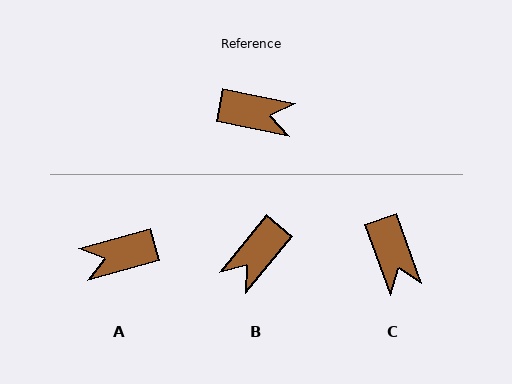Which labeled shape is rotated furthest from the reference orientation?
A, about 154 degrees away.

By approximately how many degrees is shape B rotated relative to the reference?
Approximately 119 degrees clockwise.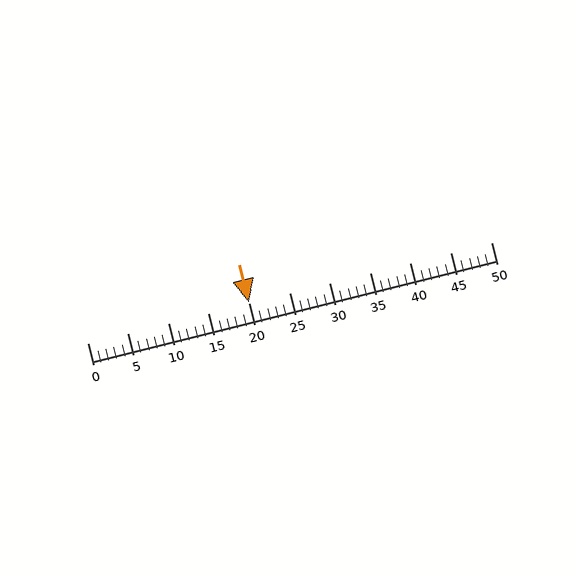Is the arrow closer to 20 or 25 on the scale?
The arrow is closer to 20.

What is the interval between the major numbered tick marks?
The major tick marks are spaced 5 units apart.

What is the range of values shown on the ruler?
The ruler shows values from 0 to 50.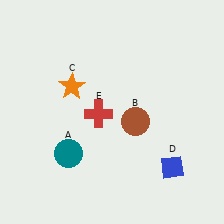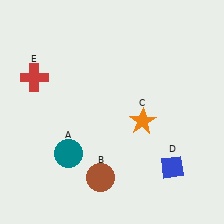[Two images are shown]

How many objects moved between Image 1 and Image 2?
3 objects moved between the two images.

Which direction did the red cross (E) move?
The red cross (E) moved left.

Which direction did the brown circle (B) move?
The brown circle (B) moved down.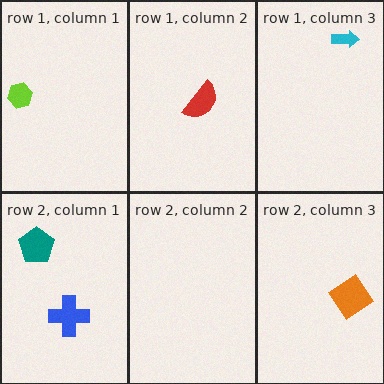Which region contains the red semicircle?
The row 1, column 2 region.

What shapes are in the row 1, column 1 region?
The lime hexagon.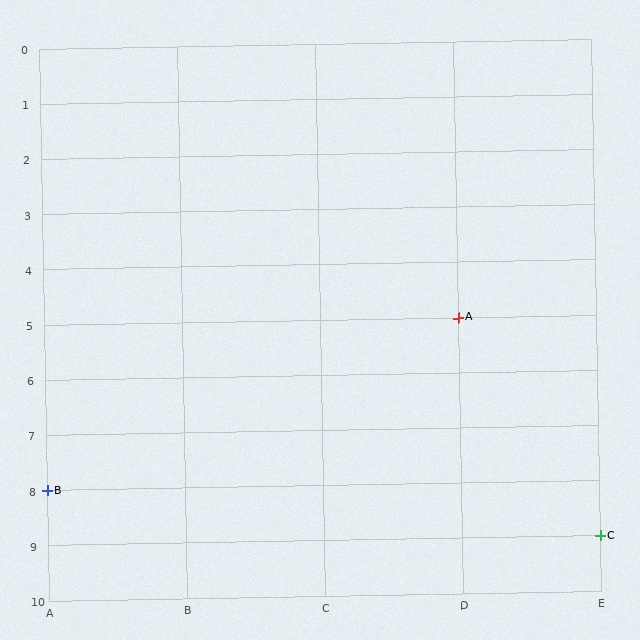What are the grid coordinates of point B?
Point B is at grid coordinates (A, 8).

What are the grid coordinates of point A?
Point A is at grid coordinates (D, 5).